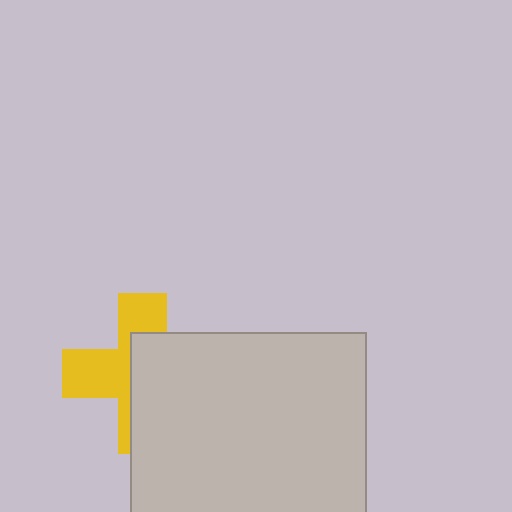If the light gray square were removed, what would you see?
You would see the complete yellow cross.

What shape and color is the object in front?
The object in front is a light gray square.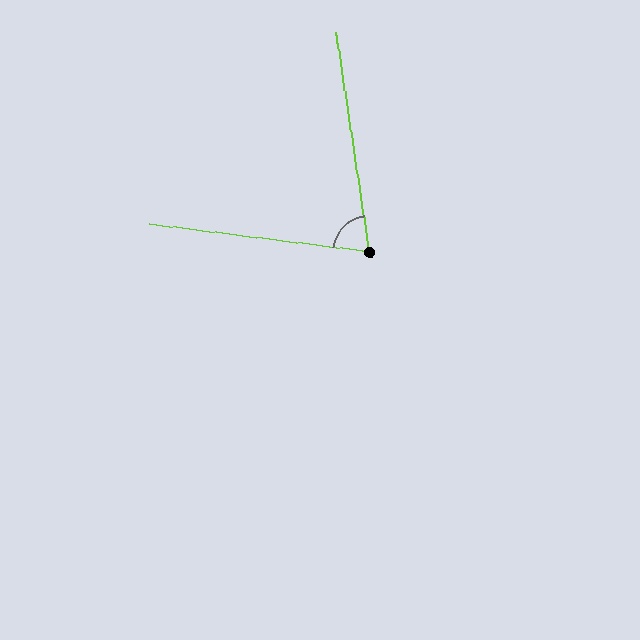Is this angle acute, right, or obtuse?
It is acute.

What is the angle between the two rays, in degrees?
Approximately 74 degrees.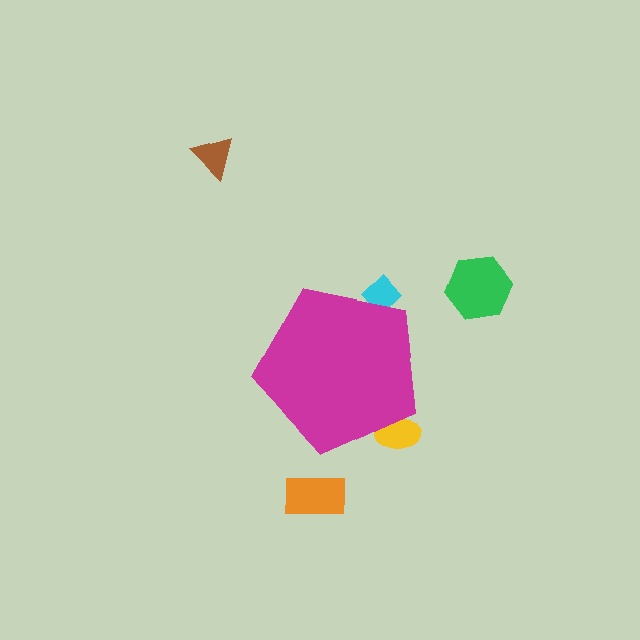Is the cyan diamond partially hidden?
Yes, the cyan diamond is partially hidden behind the magenta pentagon.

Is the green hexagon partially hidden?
No, the green hexagon is fully visible.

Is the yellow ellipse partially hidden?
Yes, the yellow ellipse is partially hidden behind the magenta pentagon.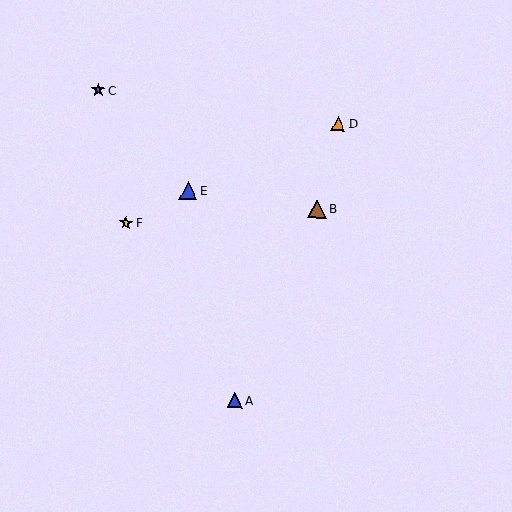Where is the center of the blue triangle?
The center of the blue triangle is at (235, 400).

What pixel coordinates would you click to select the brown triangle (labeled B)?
Click at (317, 209) to select the brown triangle B.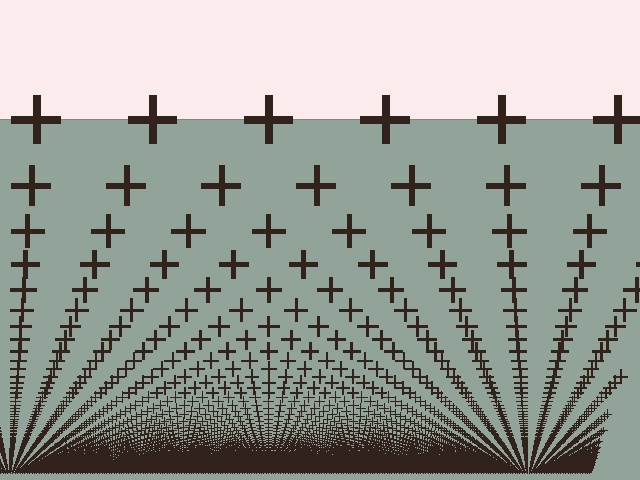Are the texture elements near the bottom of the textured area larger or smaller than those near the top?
Smaller. The gradient is inverted — elements near the bottom are smaller and denser.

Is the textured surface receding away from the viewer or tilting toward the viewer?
The surface appears to tilt toward the viewer. Texture elements get larger and sparser toward the top.